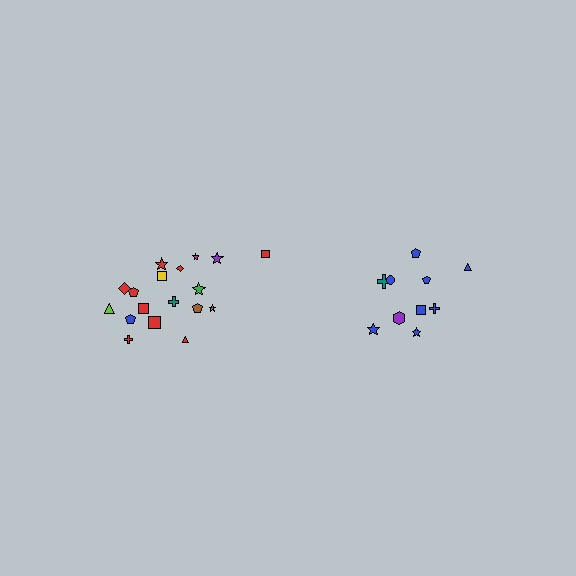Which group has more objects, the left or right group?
The left group.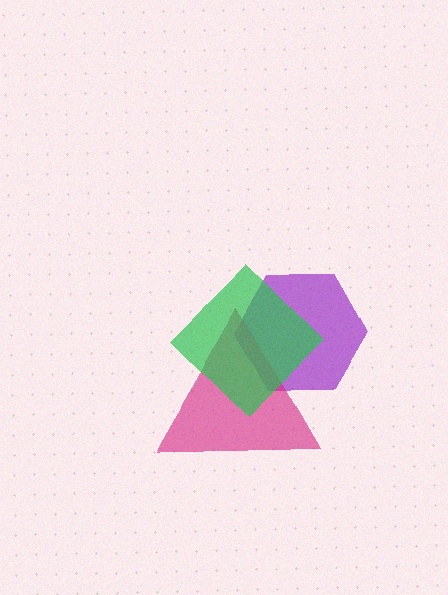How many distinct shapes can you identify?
There are 3 distinct shapes: a purple hexagon, a magenta triangle, a green diamond.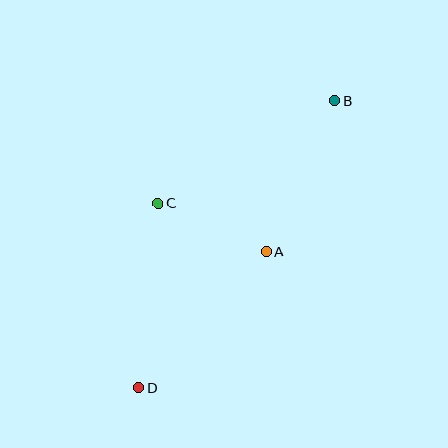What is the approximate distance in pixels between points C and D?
The distance between C and D is approximately 186 pixels.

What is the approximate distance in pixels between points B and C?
The distance between B and C is approximately 204 pixels.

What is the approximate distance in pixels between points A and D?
The distance between A and D is approximately 186 pixels.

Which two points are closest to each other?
Points A and C are closest to each other.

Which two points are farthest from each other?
Points B and D are farthest from each other.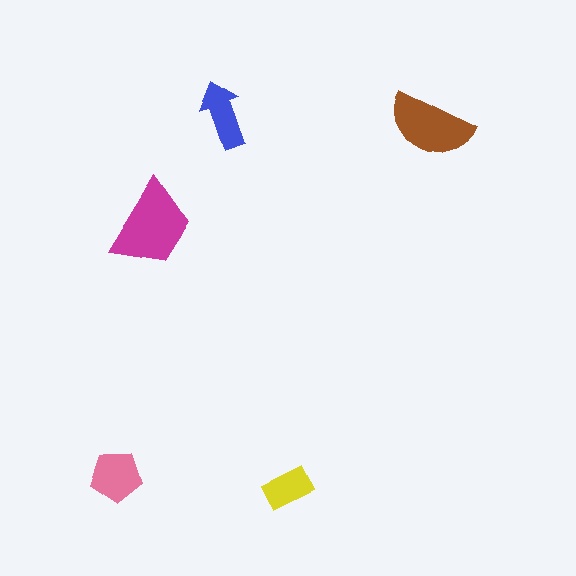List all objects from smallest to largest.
The yellow rectangle, the blue arrow, the pink pentagon, the brown semicircle, the magenta trapezoid.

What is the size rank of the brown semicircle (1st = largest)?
2nd.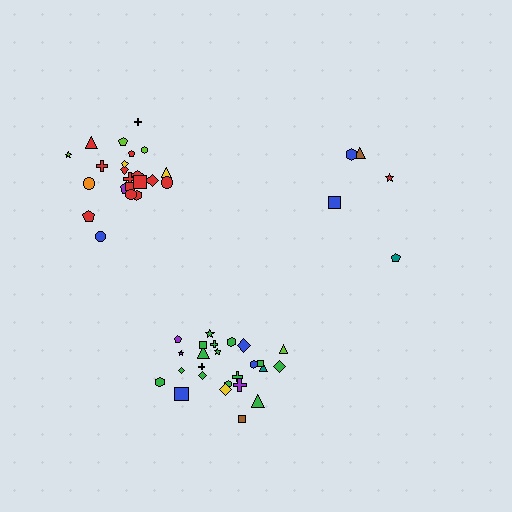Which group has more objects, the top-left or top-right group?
The top-left group.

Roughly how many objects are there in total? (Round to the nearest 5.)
Roughly 50 objects in total.